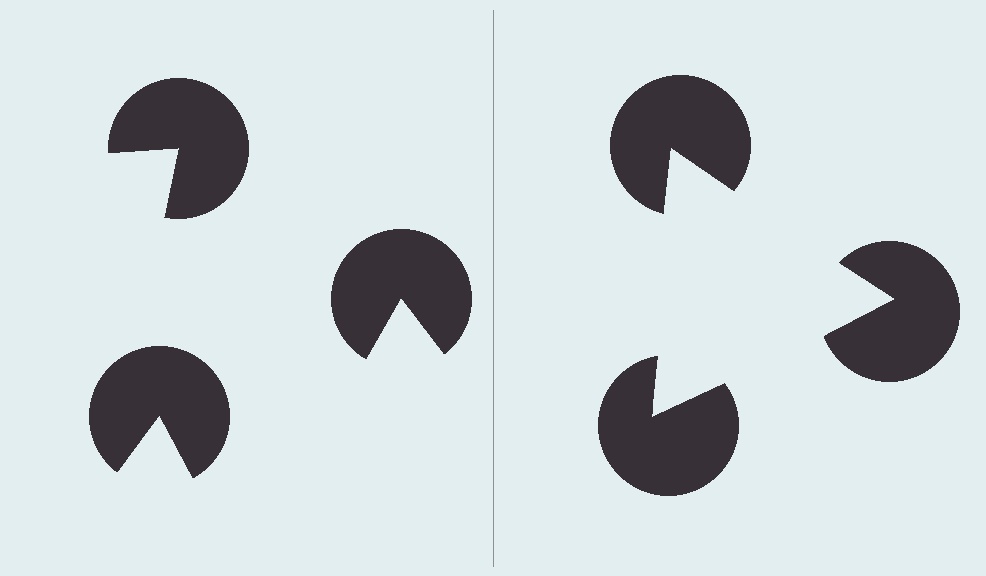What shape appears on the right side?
An illusory triangle.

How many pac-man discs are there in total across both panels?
6 — 3 on each side.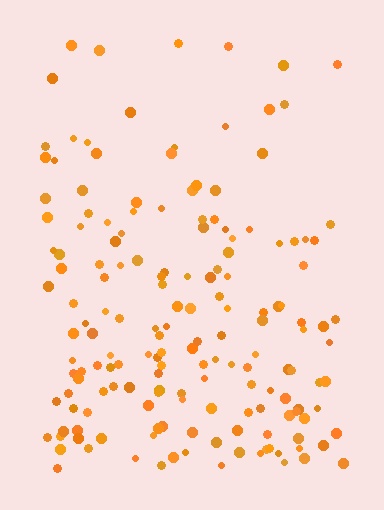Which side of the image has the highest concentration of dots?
The bottom.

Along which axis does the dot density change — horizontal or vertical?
Vertical.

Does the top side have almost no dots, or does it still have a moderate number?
Still a moderate number, just noticeably fewer than the bottom.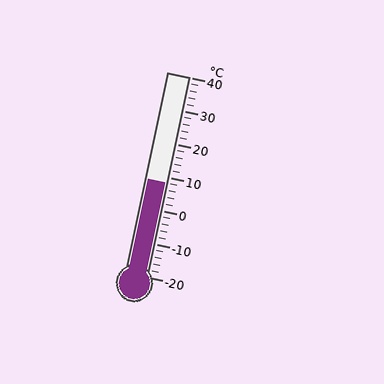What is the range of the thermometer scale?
The thermometer scale ranges from -20°C to 40°C.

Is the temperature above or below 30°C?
The temperature is below 30°C.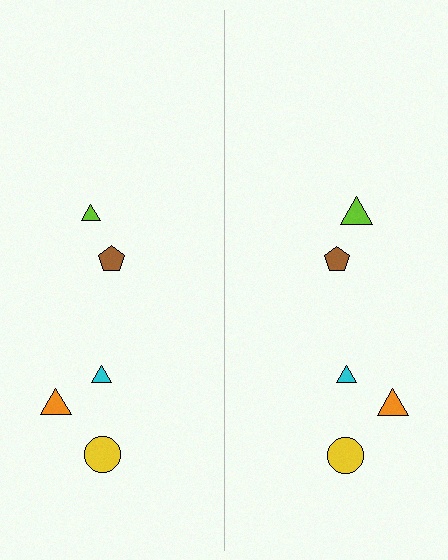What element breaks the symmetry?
The lime triangle on the right side has a different size than its mirror counterpart.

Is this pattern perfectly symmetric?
No, the pattern is not perfectly symmetric. The lime triangle on the right side has a different size than its mirror counterpart.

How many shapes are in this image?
There are 10 shapes in this image.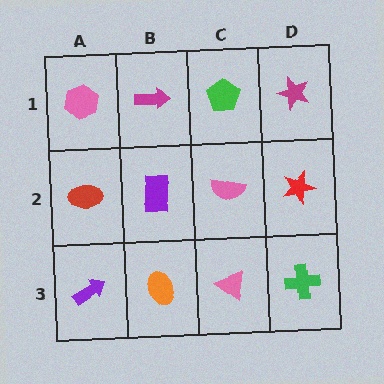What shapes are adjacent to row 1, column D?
A red star (row 2, column D), a green pentagon (row 1, column C).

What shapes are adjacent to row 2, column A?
A pink hexagon (row 1, column A), a purple arrow (row 3, column A), a purple rectangle (row 2, column B).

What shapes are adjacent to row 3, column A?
A red ellipse (row 2, column A), an orange ellipse (row 3, column B).